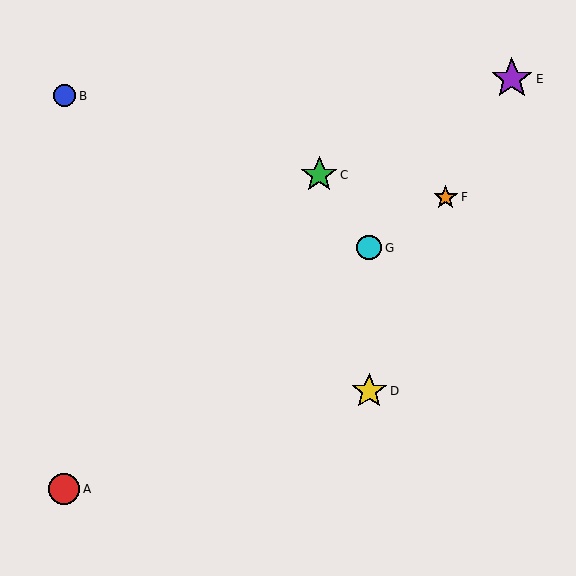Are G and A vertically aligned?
No, G is at x≈369 and A is at x≈64.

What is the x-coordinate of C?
Object C is at x≈319.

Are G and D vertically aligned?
Yes, both are at x≈369.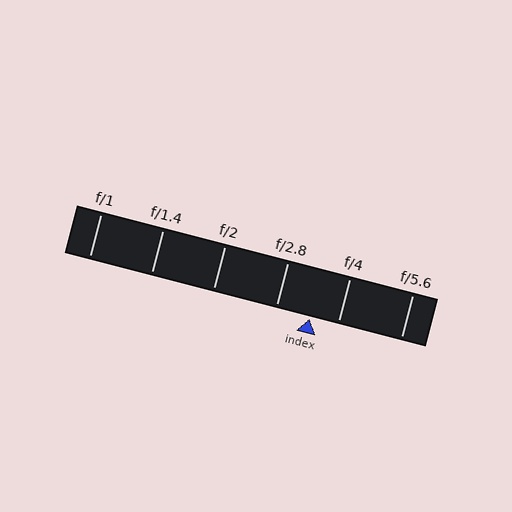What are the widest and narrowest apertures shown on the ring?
The widest aperture shown is f/1 and the narrowest is f/5.6.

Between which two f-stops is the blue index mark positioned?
The index mark is between f/2.8 and f/4.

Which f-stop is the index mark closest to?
The index mark is closest to f/4.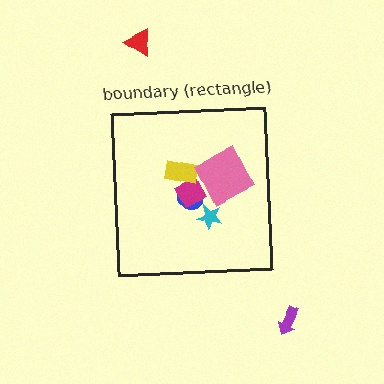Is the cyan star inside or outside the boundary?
Inside.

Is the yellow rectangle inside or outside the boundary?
Inside.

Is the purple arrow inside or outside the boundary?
Outside.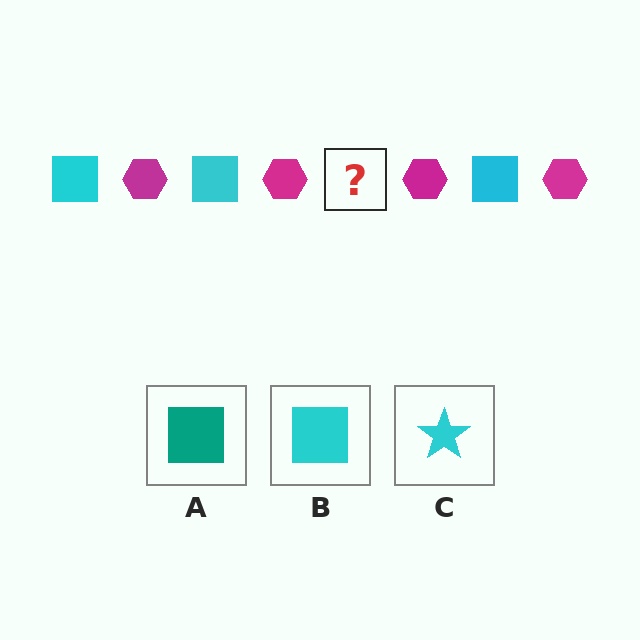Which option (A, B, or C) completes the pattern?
B.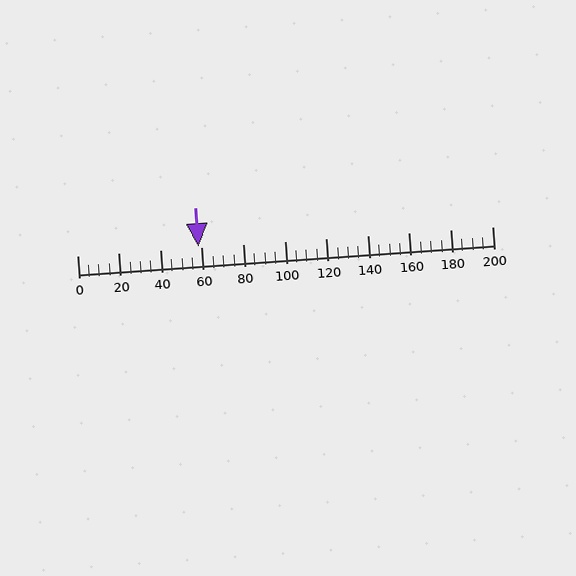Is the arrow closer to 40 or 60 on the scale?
The arrow is closer to 60.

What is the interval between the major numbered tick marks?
The major tick marks are spaced 20 units apart.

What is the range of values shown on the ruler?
The ruler shows values from 0 to 200.